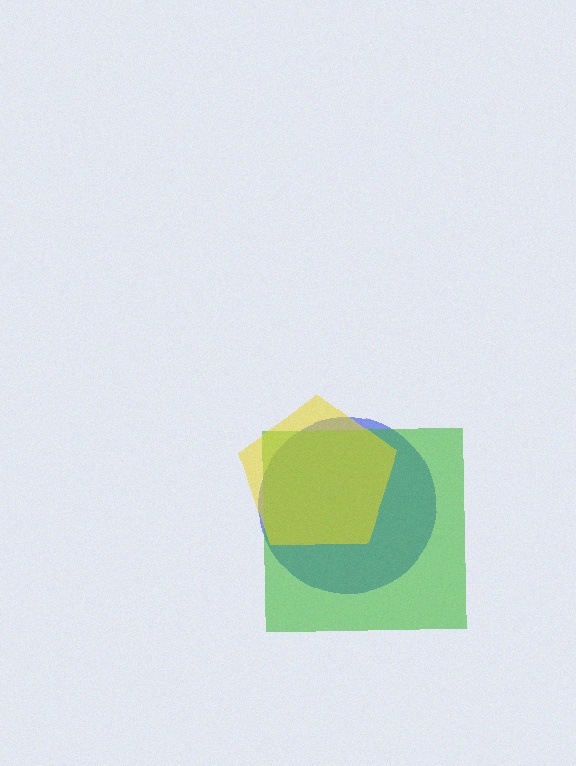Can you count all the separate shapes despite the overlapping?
Yes, there are 3 separate shapes.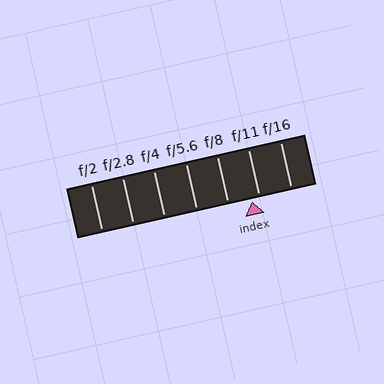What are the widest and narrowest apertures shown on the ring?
The widest aperture shown is f/2 and the narrowest is f/16.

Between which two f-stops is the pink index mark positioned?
The index mark is between f/8 and f/11.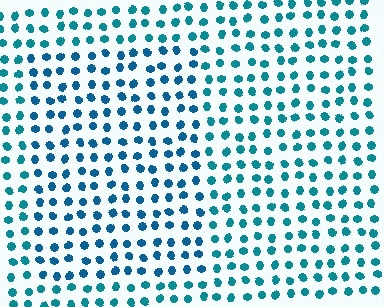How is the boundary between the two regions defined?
The boundary is defined purely by a slight shift in hue (about 19 degrees). Spacing, size, and orientation are identical on both sides.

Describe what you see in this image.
The image is filled with small teal elements in a uniform arrangement. A rectangle-shaped region is visible where the elements are tinted to a slightly different hue, forming a subtle color boundary.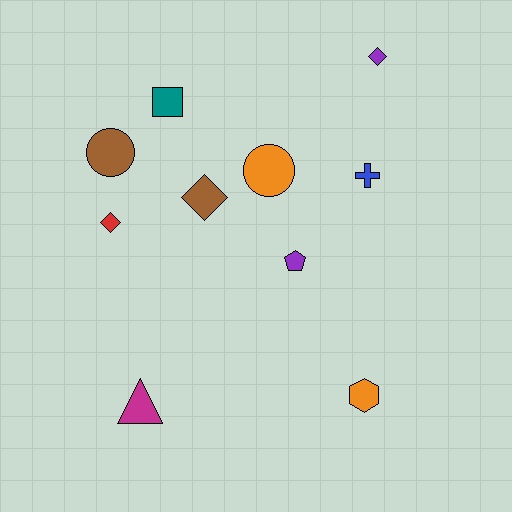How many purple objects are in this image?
There are 2 purple objects.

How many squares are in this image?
There is 1 square.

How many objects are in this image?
There are 10 objects.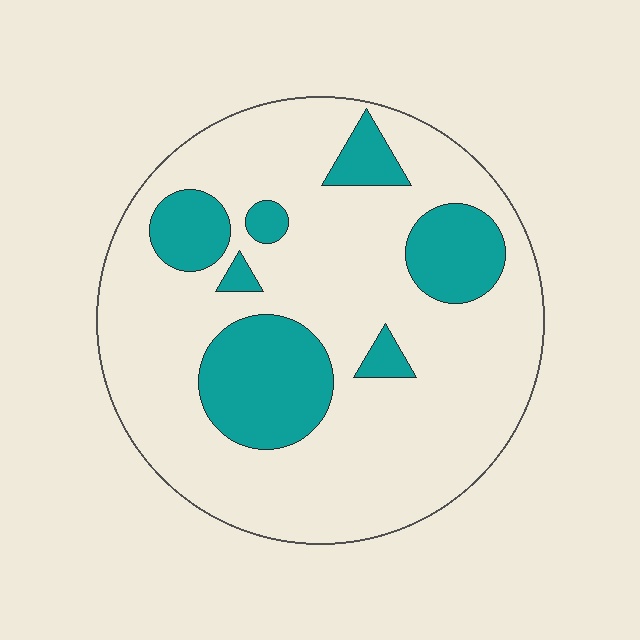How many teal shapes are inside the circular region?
7.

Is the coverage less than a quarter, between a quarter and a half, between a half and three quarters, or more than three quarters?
Less than a quarter.